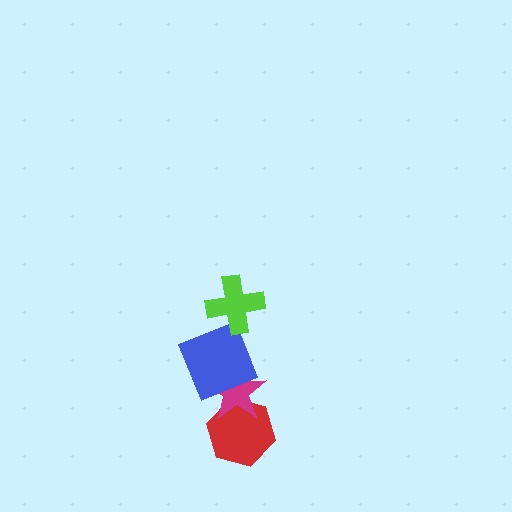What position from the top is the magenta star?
The magenta star is 3rd from the top.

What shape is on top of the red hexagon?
The magenta star is on top of the red hexagon.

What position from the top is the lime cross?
The lime cross is 1st from the top.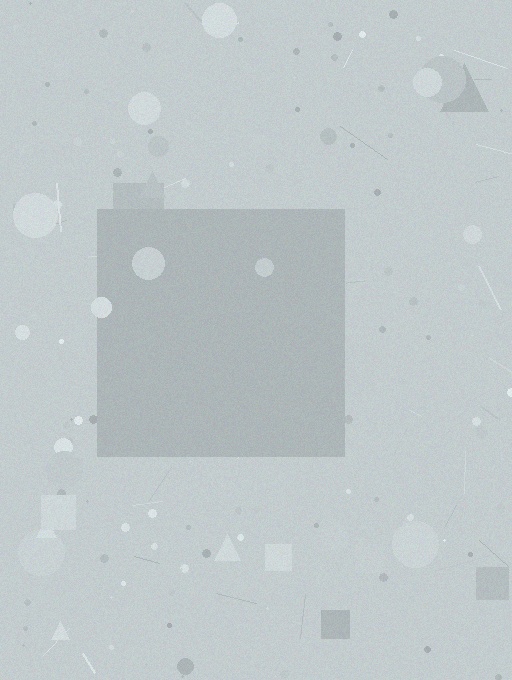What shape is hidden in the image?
A square is hidden in the image.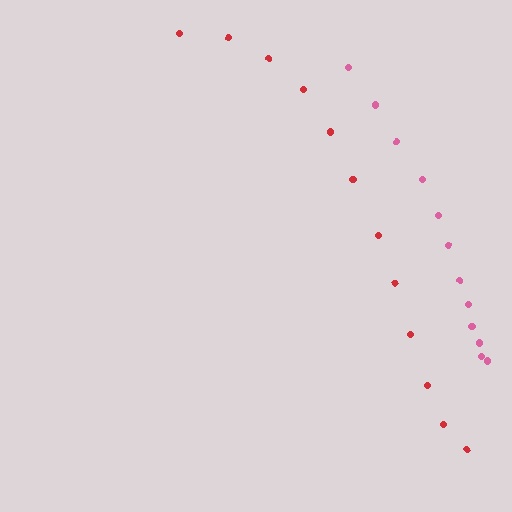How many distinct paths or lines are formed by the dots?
There are 2 distinct paths.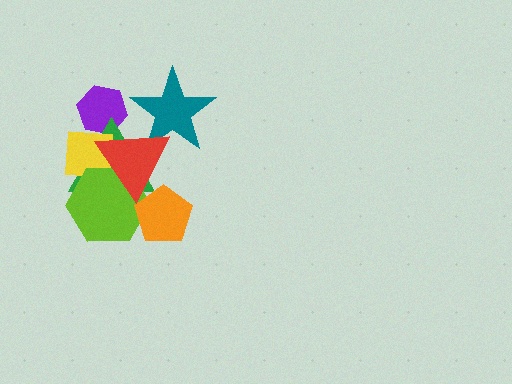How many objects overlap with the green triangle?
6 objects overlap with the green triangle.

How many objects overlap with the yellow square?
4 objects overlap with the yellow square.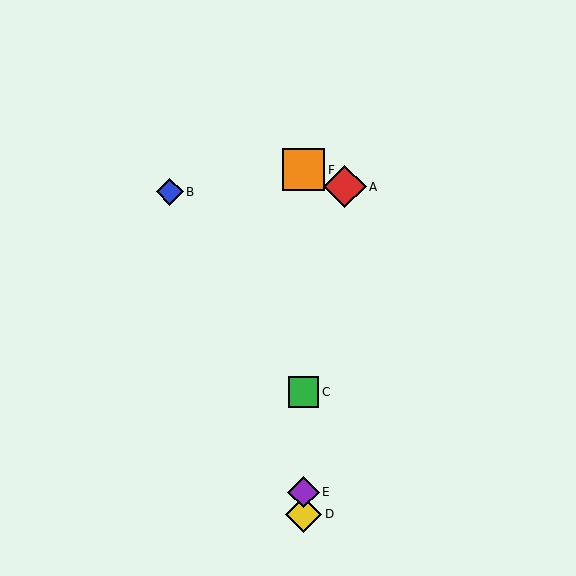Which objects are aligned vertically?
Objects C, D, E, F are aligned vertically.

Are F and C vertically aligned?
Yes, both are at x≈304.